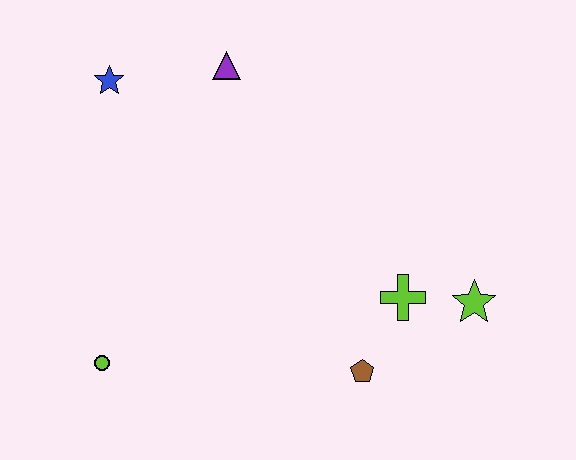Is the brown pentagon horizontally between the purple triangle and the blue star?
No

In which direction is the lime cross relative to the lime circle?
The lime cross is to the right of the lime circle.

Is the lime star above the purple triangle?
No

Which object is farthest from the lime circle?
The lime star is farthest from the lime circle.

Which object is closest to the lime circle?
The brown pentagon is closest to the lime circle.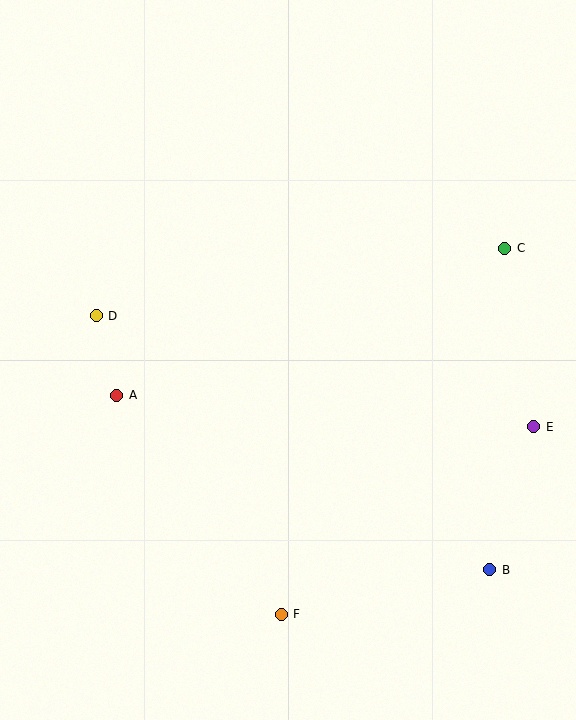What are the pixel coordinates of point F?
Point F is at (281, 614).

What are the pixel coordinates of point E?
Point E is at (534, 427).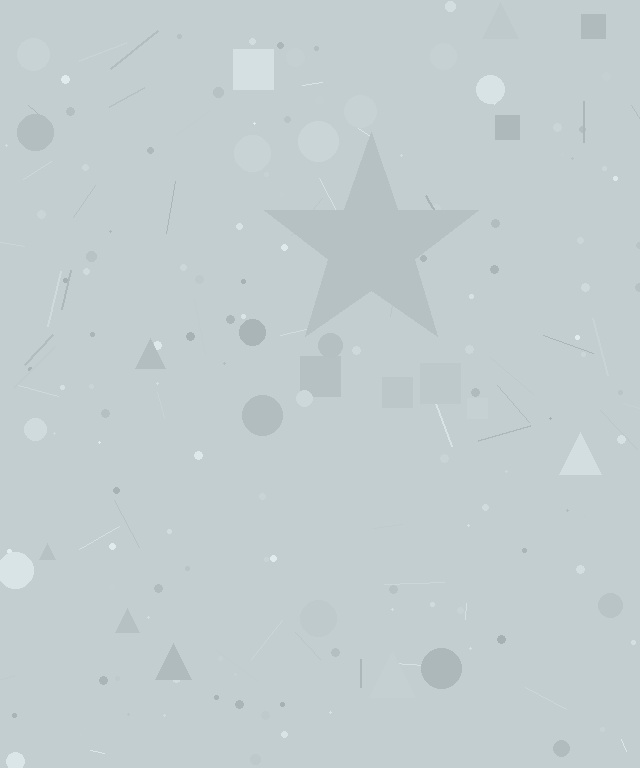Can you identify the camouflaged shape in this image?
The camouflaged shape is a star.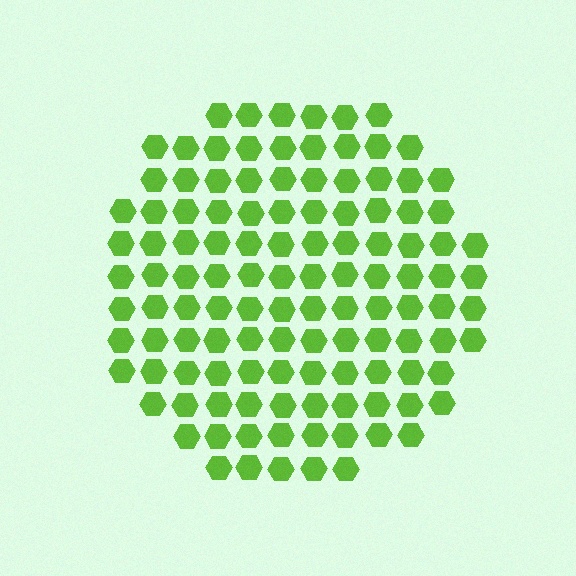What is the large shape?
The large shape is a circle.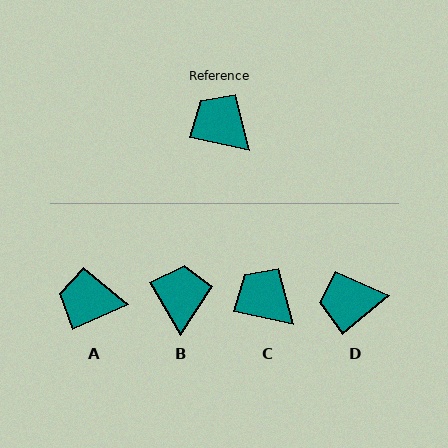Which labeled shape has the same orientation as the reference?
C.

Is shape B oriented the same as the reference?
No, it is off by about 47 degrees.